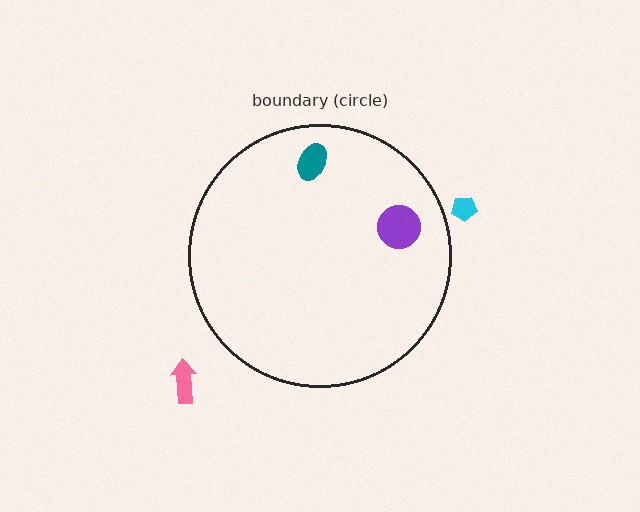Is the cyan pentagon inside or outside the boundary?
Outside.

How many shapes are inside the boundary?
2 inside, 2 outside.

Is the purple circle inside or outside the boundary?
Inside.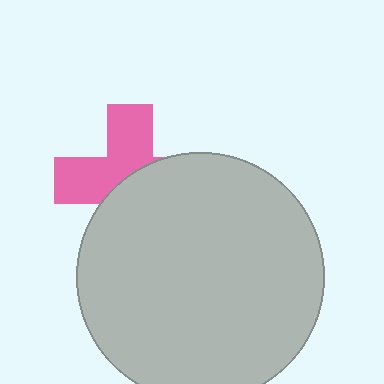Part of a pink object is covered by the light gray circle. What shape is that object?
It is a cross.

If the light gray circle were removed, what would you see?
You would see the complete pink cross.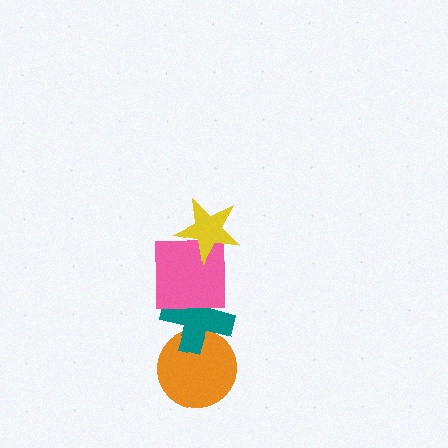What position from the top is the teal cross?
The teal cross is 3rd from the top.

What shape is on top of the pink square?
The yellow star is on top of the pink square.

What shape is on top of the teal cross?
The pink square is on top of the teal cross.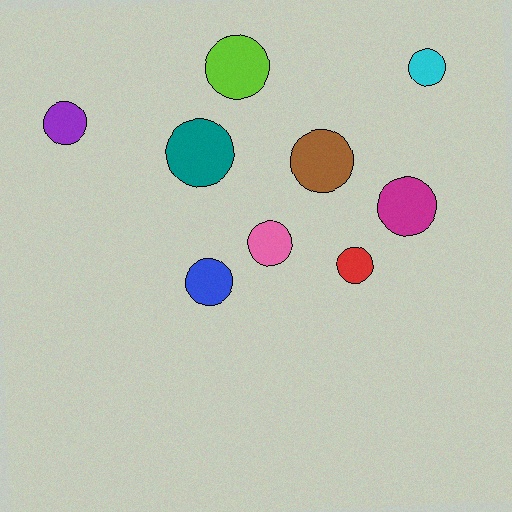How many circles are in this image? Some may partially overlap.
There are 9 circles.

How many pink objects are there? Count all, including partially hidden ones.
There is 1 pink object.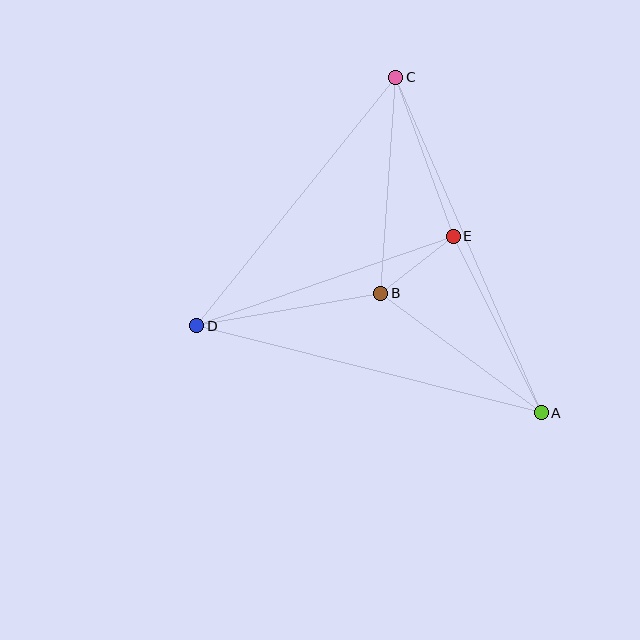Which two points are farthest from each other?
Points A and C are farthest from each other.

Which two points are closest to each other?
Points B and E are closest to each other.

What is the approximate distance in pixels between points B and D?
The distance between B and D is approximately 187 pixels.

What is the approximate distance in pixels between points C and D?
The distance between C and D is approximately 318 pixels.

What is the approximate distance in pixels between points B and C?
The distance between B and C is approximately 217 pixels.